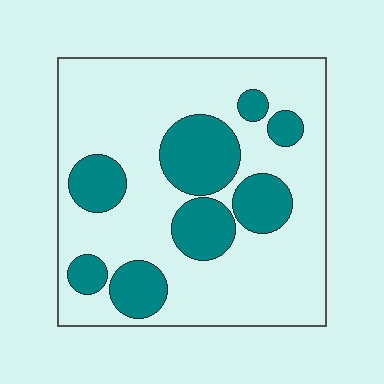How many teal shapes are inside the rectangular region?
8.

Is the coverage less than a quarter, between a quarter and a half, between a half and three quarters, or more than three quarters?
Between a quarter and a half.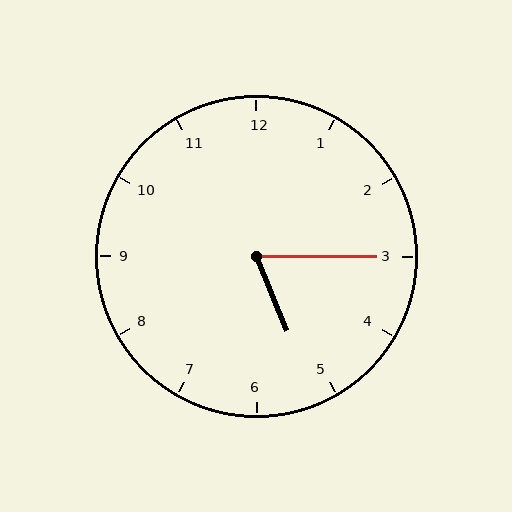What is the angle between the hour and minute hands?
Approximately 68 degrees.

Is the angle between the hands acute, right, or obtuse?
It is acute.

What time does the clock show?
5:15.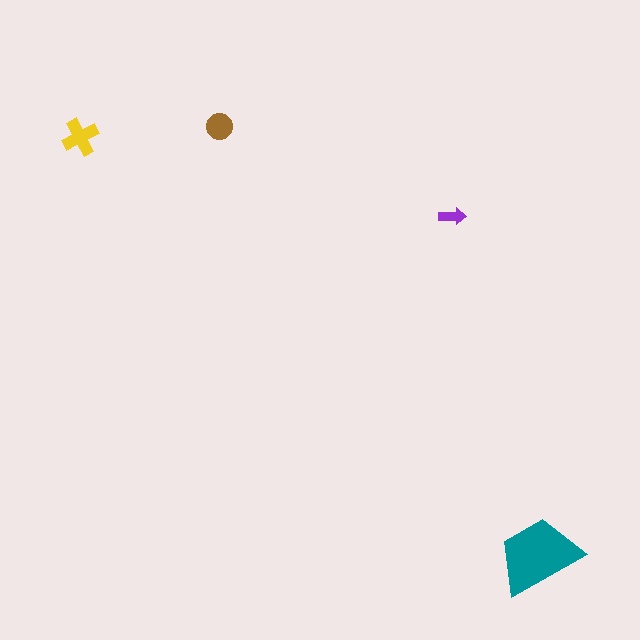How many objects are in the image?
There are 4 objects in the image.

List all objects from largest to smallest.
The teal trapezoid, the yellow cross, the brown circle, the purple arrow.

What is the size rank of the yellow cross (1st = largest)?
2nd.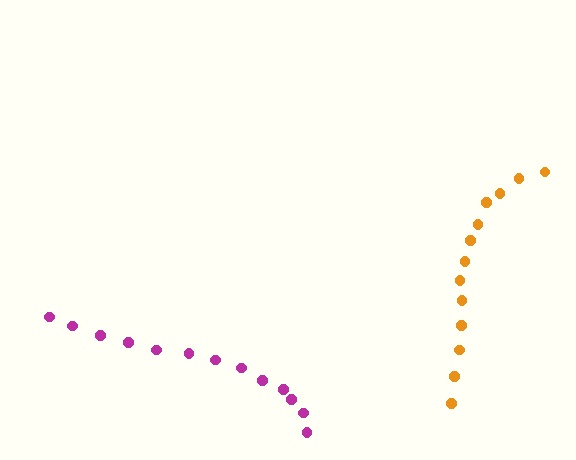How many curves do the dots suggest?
There are 2 distinct paths.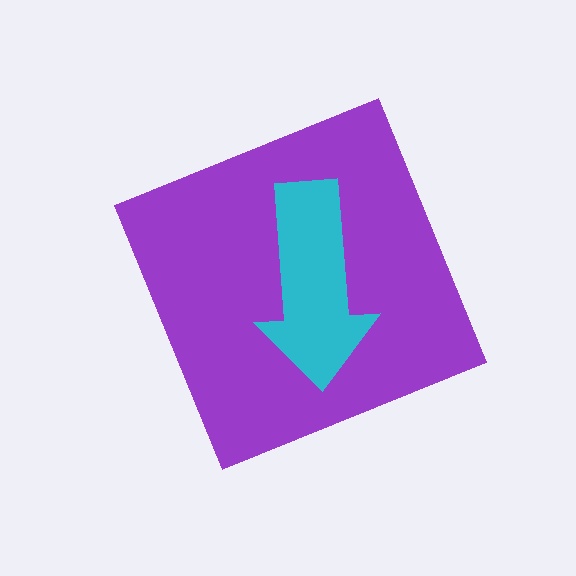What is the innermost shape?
The cyan arrow.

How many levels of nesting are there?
2.